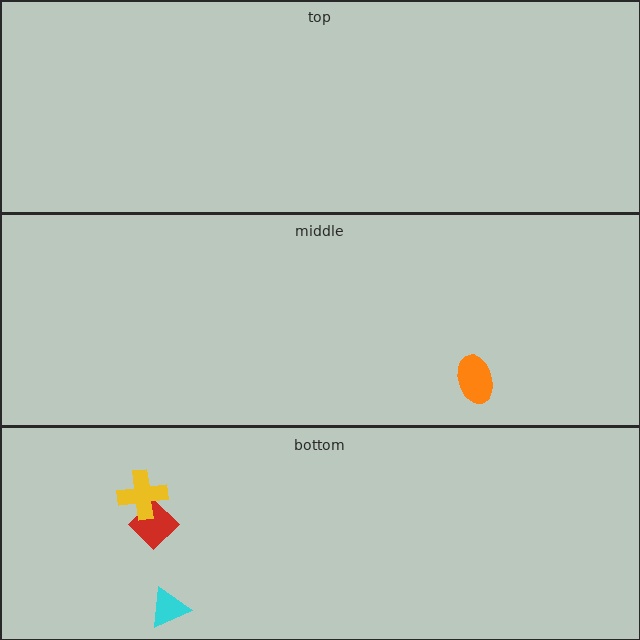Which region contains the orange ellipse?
The middle region.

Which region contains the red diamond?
The bottom region.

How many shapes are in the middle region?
1.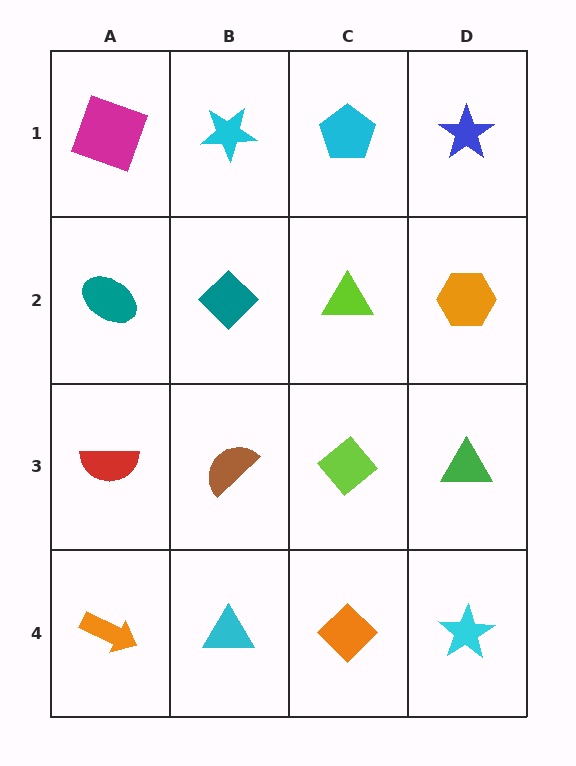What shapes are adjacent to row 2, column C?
A cyan pentagon (row 1, column C), a lime diamond (row 3, column C), a teal diamond (row 2, column B), an orange hexagon (row 2, column D).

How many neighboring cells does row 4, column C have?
3.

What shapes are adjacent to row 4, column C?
A lime diamond (row 3, column C), a cyan triangle (row 4, column B), a cyan star (row 4, column D).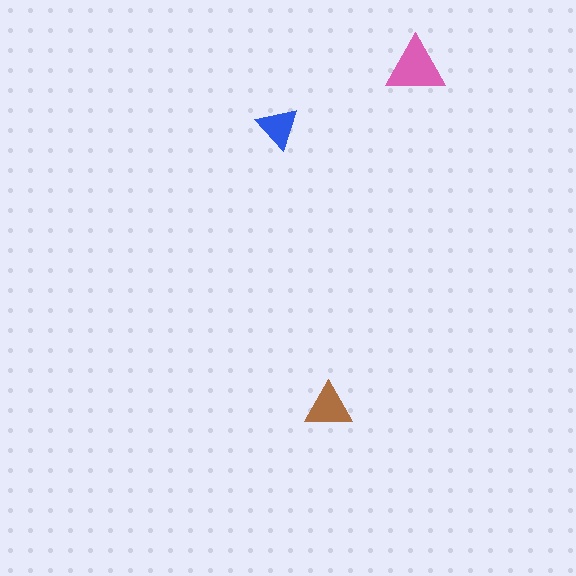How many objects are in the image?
There are 3 objects in the image.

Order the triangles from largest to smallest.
the pink one, the brown one, the blue one.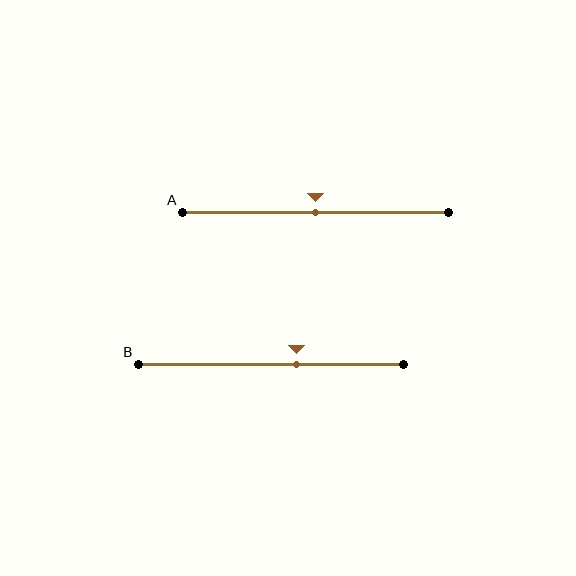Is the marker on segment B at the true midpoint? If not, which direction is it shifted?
No, the marker on segment B is shifted to the right by about 10% of the segment length.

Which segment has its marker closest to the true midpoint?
Segment A has its marker closest to the true midpoint.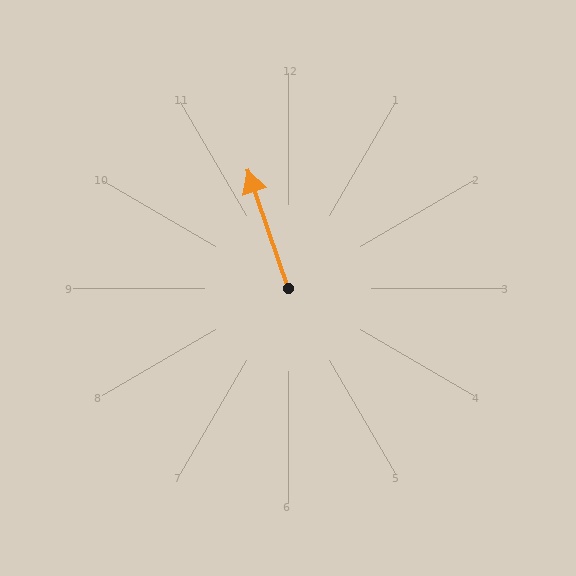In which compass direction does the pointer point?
North.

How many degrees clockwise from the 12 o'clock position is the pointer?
Approximately 341 degrees.